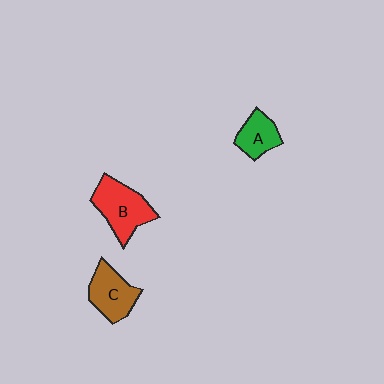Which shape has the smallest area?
Shape A (green).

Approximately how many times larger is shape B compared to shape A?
Approximately 1.7 times.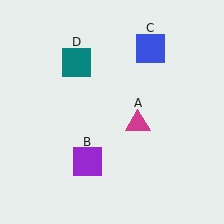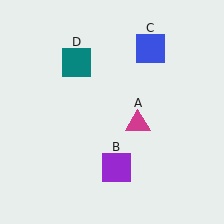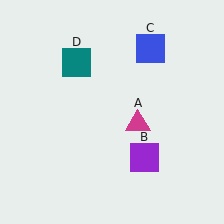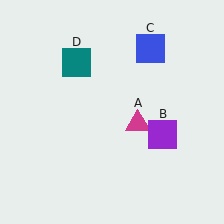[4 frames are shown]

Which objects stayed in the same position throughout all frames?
Magenta triangle (object A) and blue square (object C) and teal square (object D) remained stationary.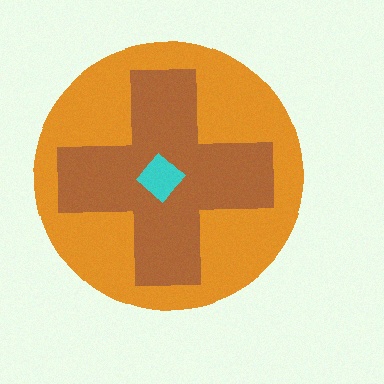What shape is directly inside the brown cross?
The cyan diamond.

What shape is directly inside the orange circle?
The brown cross.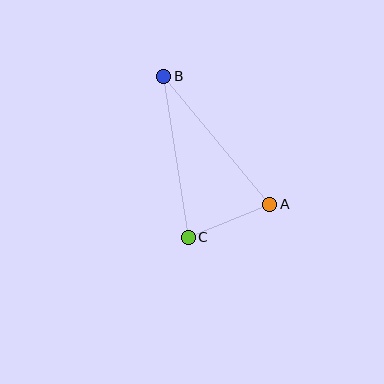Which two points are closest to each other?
Points A and C are closest to each other.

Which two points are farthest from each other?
Points A and B are farthest from each other.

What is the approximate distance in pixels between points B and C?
The distance between B and C is approximately 163 pixels.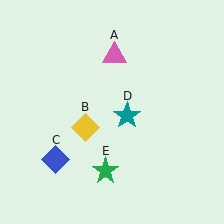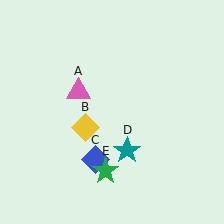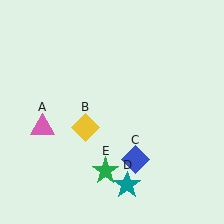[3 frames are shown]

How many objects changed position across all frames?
3 objects changed position: pink triangle (object A), blue diamond (object C), teal star (object D).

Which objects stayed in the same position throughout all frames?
Yellow diamond (object B) and green star (object E) remained stationary.